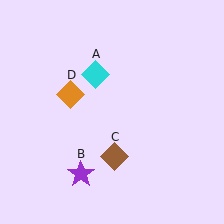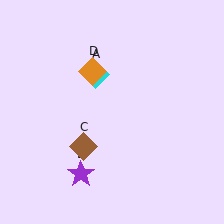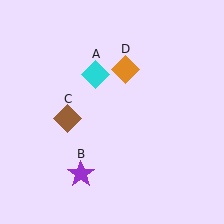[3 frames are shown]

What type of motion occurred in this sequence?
The brown diamond (object C), orange diamond (object D) rotated clockwise around the center of the scene.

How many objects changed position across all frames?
2 objects changed position: brown diamond (object C), orange diamond (object D).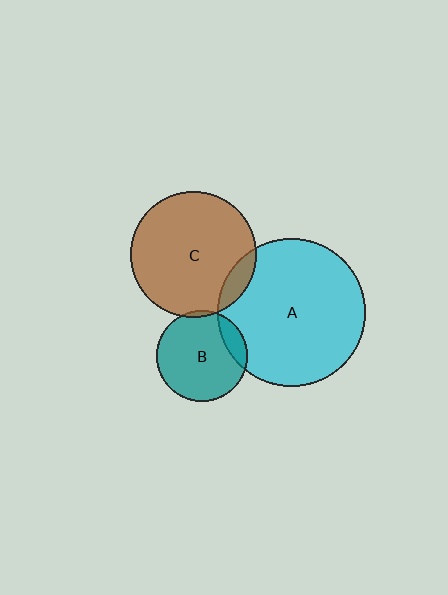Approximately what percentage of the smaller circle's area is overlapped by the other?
Approximately 5%.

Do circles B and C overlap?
Yes.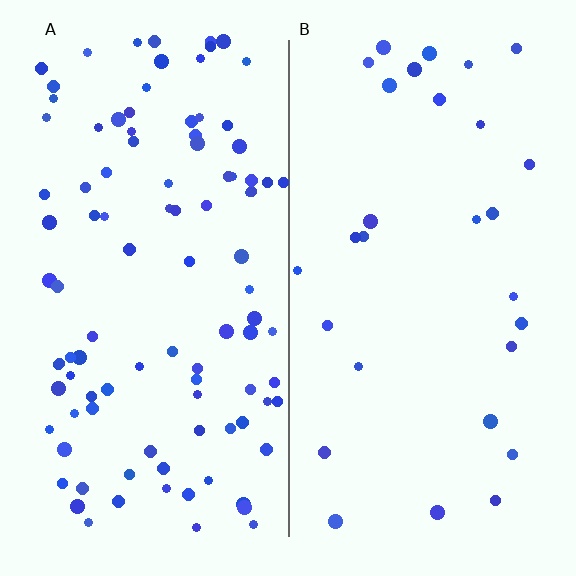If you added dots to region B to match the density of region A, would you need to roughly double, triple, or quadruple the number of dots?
Approximately triple.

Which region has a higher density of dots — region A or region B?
A (the left).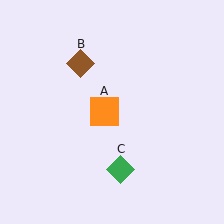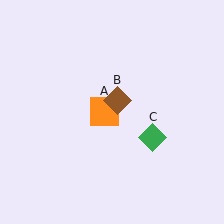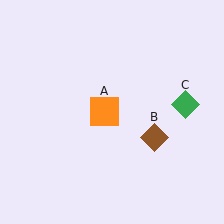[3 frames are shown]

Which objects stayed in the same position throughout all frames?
Orange square (object A) remained stationary.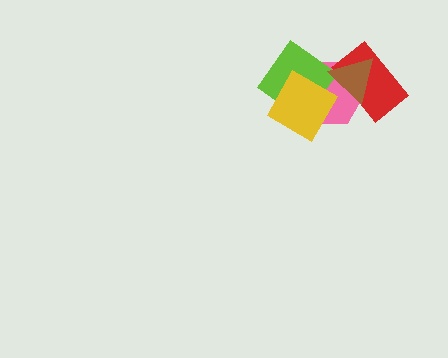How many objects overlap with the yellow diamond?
2 objects overlap with the yellow diamond.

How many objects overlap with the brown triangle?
3 objects overlap with the brown triangle.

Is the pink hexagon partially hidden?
Yes, it is partially covered by another shape.